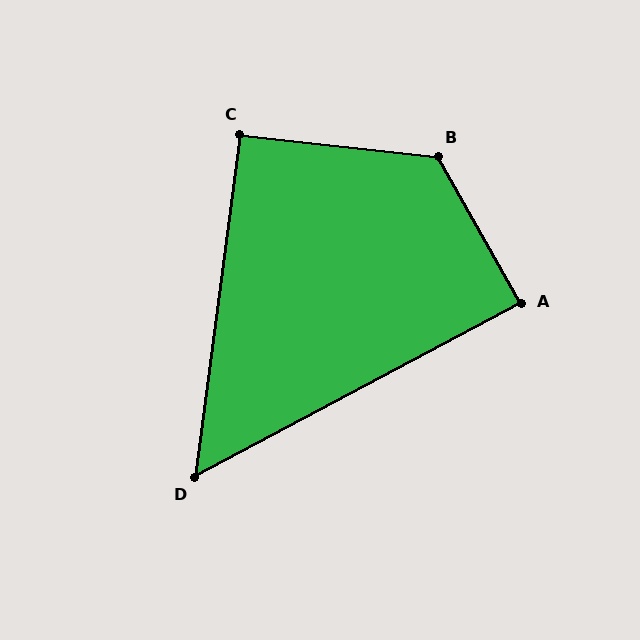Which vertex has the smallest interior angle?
D, at approximately 54 degrees.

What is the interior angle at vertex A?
Approximately 89 degrees (approximately right).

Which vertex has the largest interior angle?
B, at approximately 126 degrees.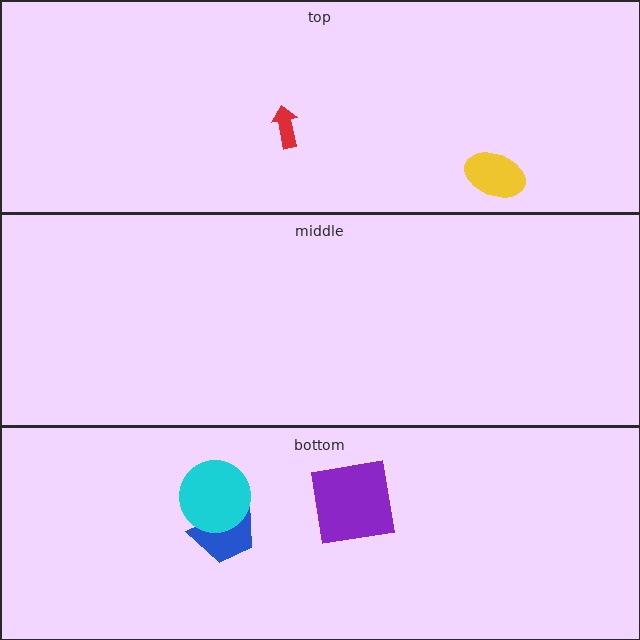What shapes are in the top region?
The red arrow, the yellow ellipse.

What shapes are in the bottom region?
The purple square, the blue trapezoid, the cyan circle.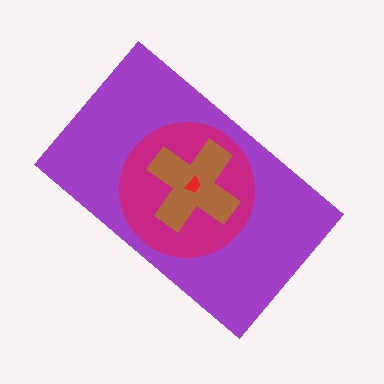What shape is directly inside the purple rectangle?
The magenta circle.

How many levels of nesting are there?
4.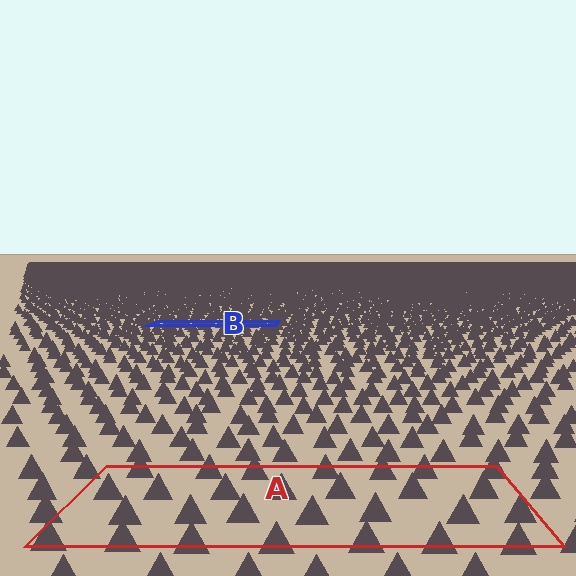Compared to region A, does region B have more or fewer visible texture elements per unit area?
Region B has more texture elements per unit area — they are packed more densely because it is farther away.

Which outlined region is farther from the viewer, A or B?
Region B is farther from the viewer — the texture elements inside it appear smaller and more densely packed.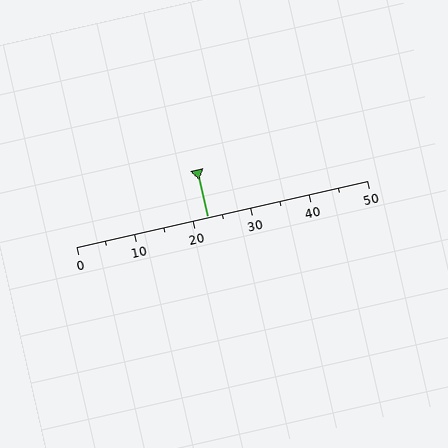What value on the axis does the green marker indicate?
The marker indicates approximately 22.5.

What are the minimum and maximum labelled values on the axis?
The axis runs from 0 to 50.